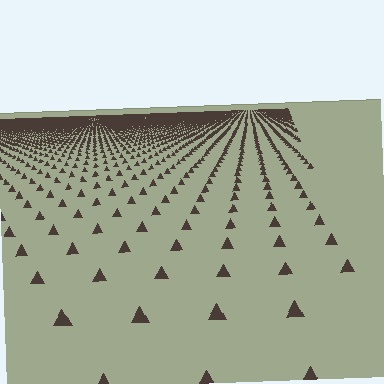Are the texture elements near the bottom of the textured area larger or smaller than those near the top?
Larger. Near the bottom, elements are closer to the viewer and appear at a bigger on-screen size.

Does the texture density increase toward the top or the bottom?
Density increases toward the top.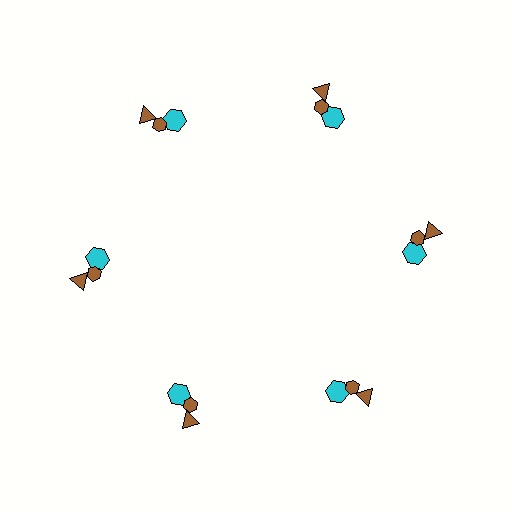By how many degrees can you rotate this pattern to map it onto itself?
The pattern maps onto itself every 60 degrees of rotation.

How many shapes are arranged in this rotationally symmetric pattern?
There are 18 shapes, arranged in 6 groups of 3.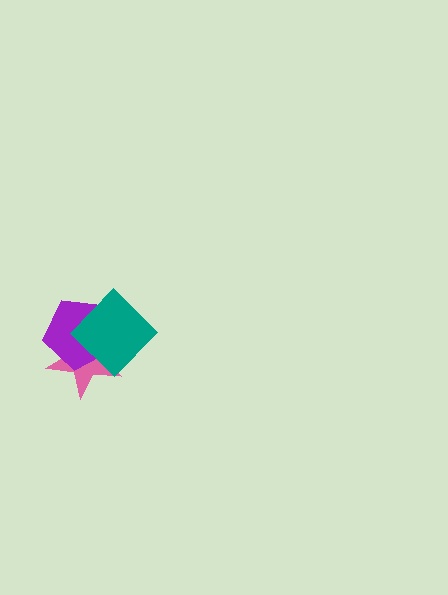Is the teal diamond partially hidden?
No, no other shape covers it.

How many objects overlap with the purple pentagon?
2 objects overlap with the purple pentagon.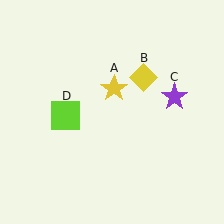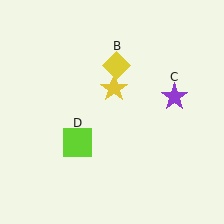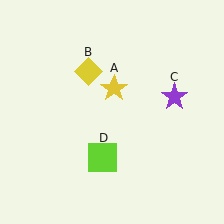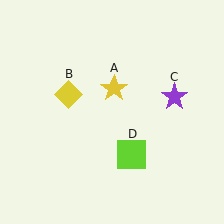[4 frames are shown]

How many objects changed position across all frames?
2 objects changed position: yellow diamond (object B), lime square (object D).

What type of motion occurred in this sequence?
The yellow diamond (object B), lime square (object D) rotated counterclockwise around the center of the scene.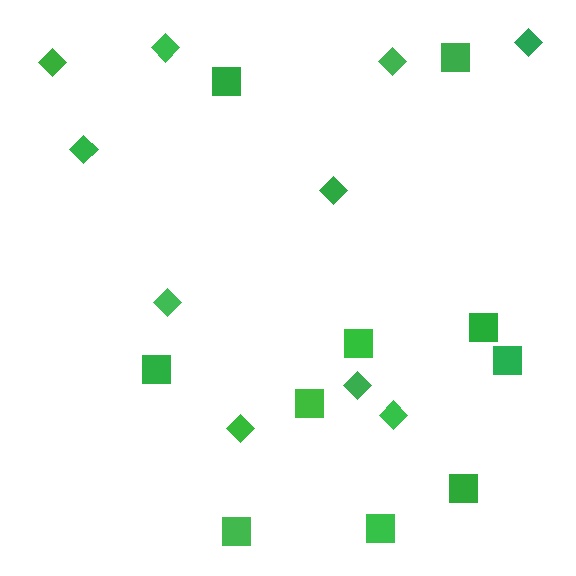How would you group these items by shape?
There are 2 groups: one group of squares (10) and one group of diamonds (10).